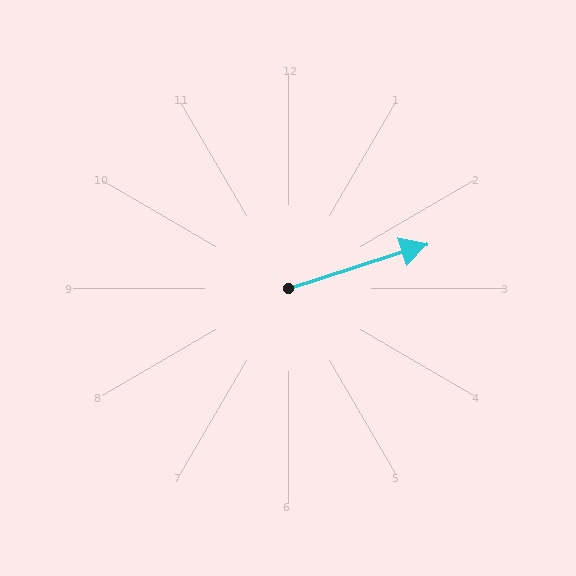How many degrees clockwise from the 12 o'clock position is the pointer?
Approximately 72 degrees.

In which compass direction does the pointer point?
East.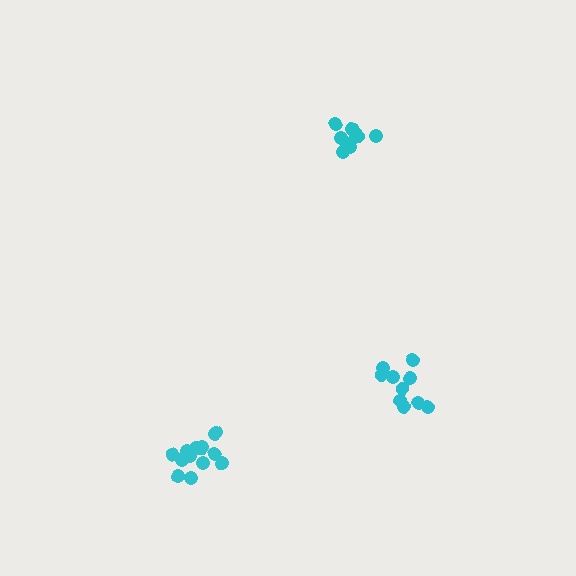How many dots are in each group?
Group 1: 9 dots, Group 2: 14 dots, Group 3: 10 dots (33 total).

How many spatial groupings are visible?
There are 3 spatial groupings.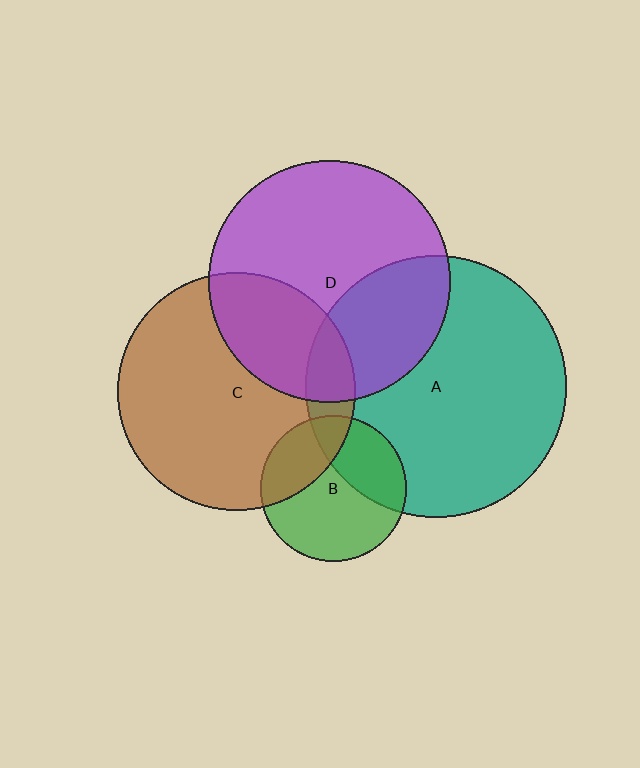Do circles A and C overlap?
Yes.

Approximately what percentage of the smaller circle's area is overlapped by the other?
Approximately 10%.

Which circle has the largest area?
Circle A (teal).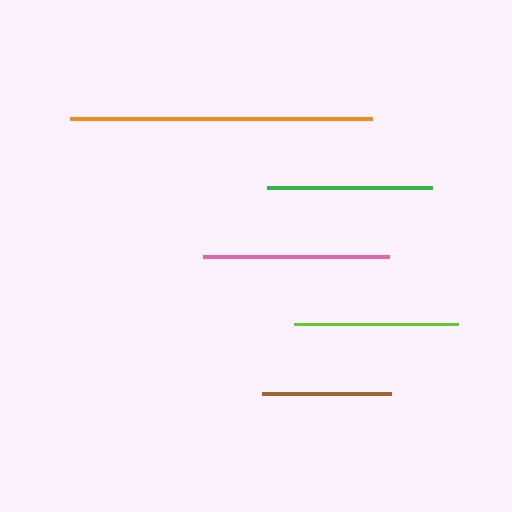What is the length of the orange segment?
The orange segment is approximately 302 pixels long.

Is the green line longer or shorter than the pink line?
The pink line is longer than the green line.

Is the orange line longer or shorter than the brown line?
The orange line is longer than the brown line.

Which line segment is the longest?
The orange line is the longest at approximately 302 pixels.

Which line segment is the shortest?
The brown line is the shortest at approximately 129 pixels.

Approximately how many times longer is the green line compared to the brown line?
The green line is approximately 1.3 times the length of the brown line.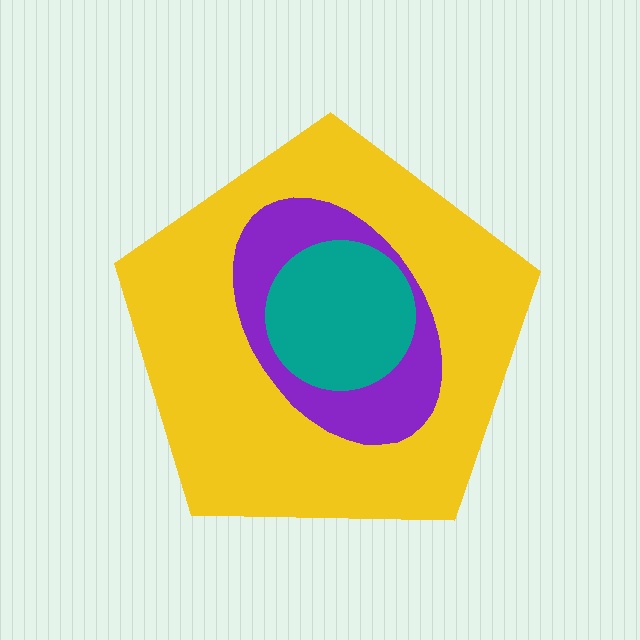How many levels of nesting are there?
3.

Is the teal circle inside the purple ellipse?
Yes.